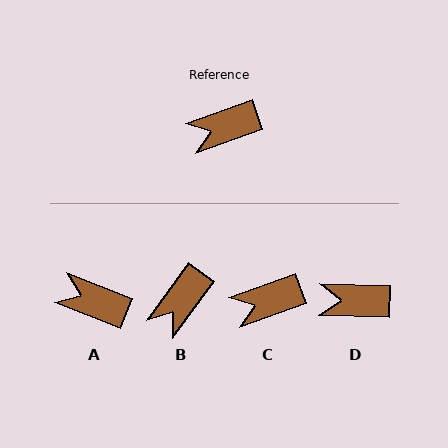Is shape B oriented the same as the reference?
No, it is off by about 34 degrees.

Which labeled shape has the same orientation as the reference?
C.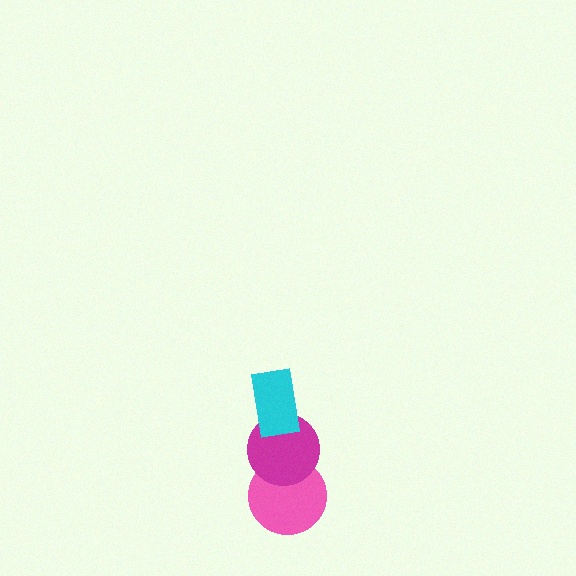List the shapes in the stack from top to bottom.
From top to bottom: the cyan rectangle, the magenta circle, the pink circle.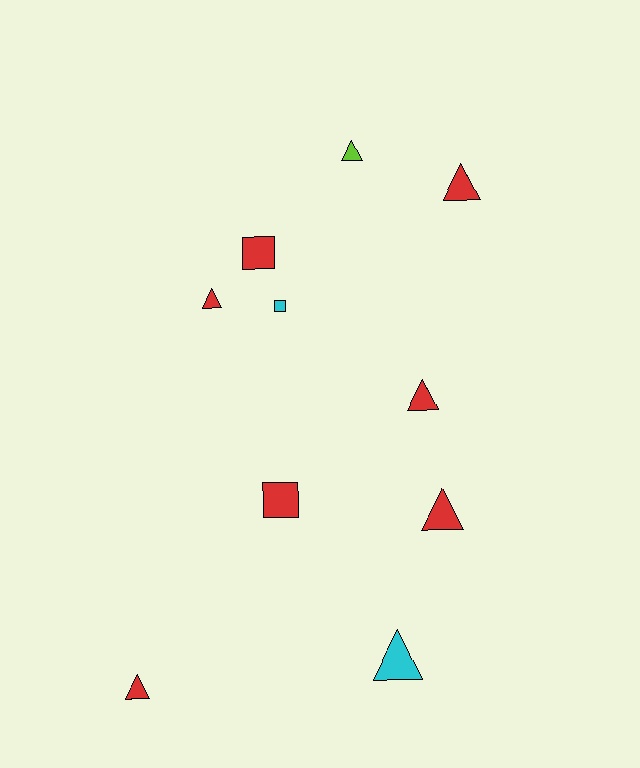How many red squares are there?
There are 2 red squares.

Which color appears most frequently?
Red, with 7 objects.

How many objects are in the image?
There are 10 objects.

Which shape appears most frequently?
Triangle, with 7 objects.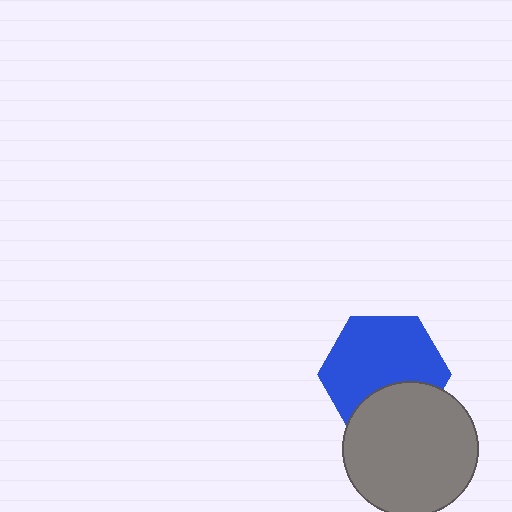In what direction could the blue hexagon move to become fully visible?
The blue hexagon could move up. That would shift it out from behind the gray circle entirely.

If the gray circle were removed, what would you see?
You would see the complete blue hexagon.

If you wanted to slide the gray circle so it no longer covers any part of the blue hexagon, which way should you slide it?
Slide it down — that is the most direct way to separate the two shapes.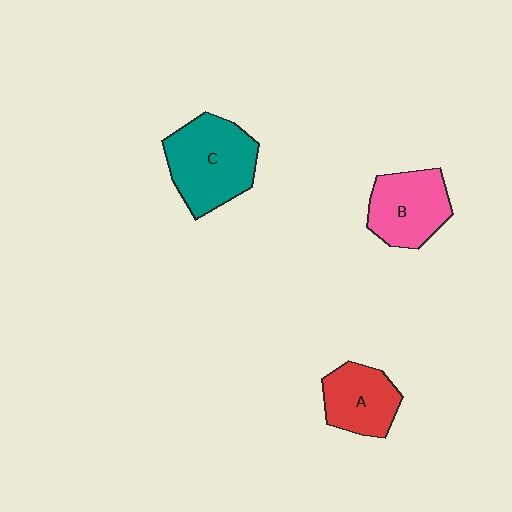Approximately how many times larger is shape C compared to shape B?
Approximately 1.3 times.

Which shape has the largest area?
Shape C (teal).